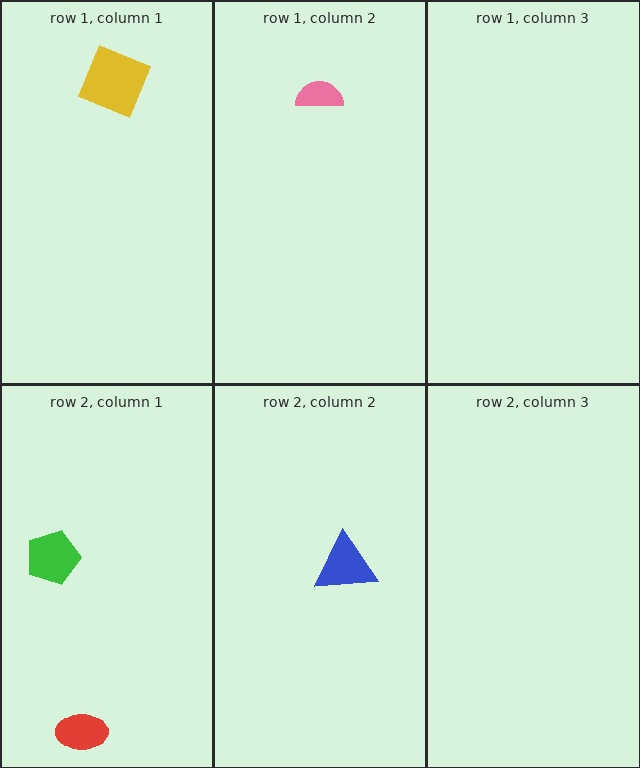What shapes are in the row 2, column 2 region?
The blue triangle.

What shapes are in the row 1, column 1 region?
The yellow square.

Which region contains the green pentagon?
The row 2, column 1 region.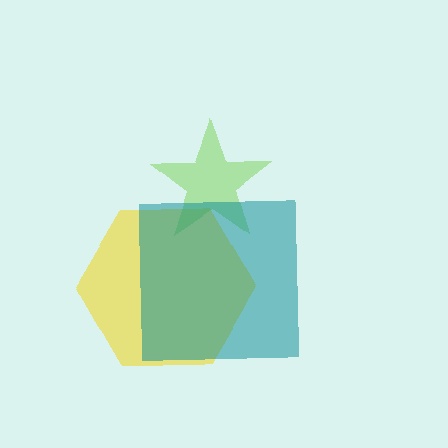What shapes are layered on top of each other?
The layered shapes are: a yellow hexagon, a lime star, a teal square.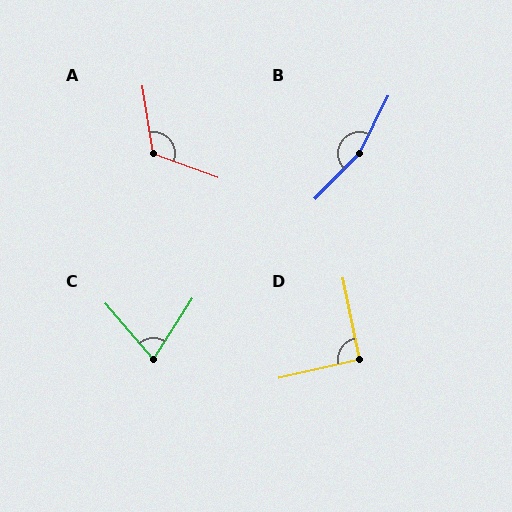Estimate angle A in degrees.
Approximately 119 degrees.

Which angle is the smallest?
C, at approximately 73 degrees.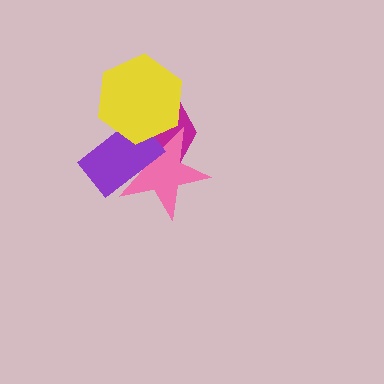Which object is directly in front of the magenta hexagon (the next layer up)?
The pink star is directly in front of the magenta hexagon.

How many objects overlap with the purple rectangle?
3 objects overlap with the purple rectangle.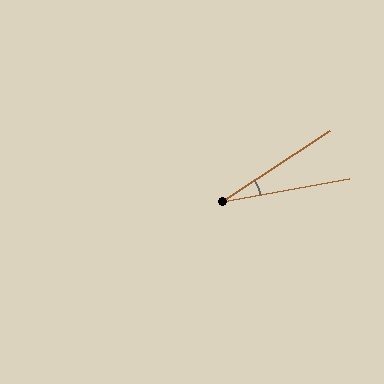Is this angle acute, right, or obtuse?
It is acute.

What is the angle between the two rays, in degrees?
Approximately 23 degrees.